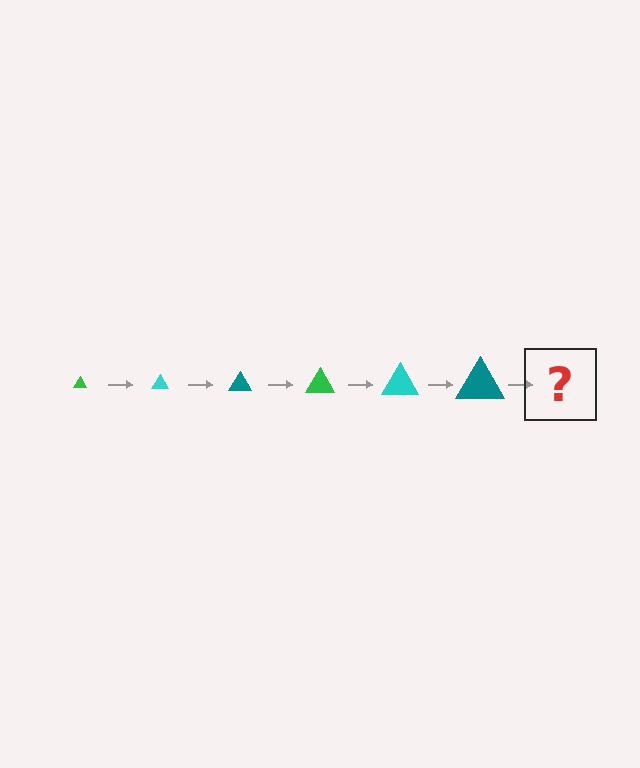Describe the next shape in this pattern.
It should be a green triangle, larger than the previous one.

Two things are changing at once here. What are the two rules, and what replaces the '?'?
The two rules are that the triangle grows larger each step and the color cycles through green, cyan, and teal. The '?' should be a green triangle, larger than the previous one.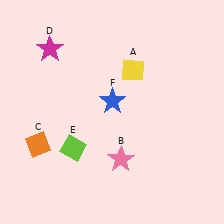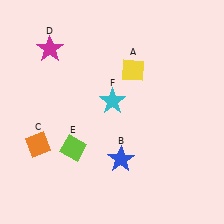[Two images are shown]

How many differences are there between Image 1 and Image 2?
There are 2 differences between the two images.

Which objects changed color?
B changed from pink to blue. F changed from blue to cyan.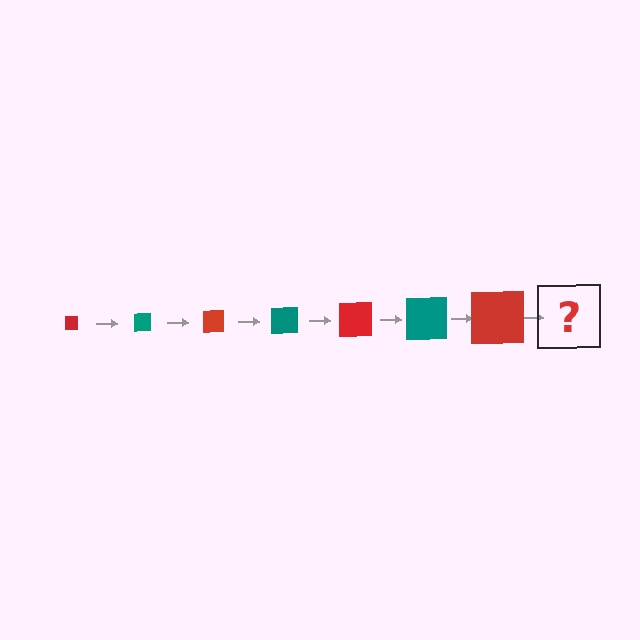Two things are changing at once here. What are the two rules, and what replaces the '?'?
The two rules are that the square grows larger each step and the color cycles through red and teal. The '?' should be a teal square, larger than the previous one.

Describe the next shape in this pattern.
It should be a teal square, larger than the previous one.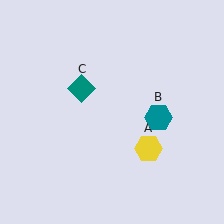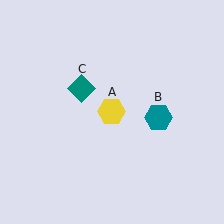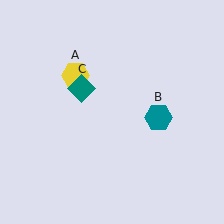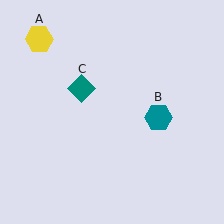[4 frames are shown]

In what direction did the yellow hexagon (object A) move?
The yellow hexagon (object A) moved up and to the left.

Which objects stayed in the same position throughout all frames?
Teal hexagon (object B) and teal diamond (object C) remained stationary.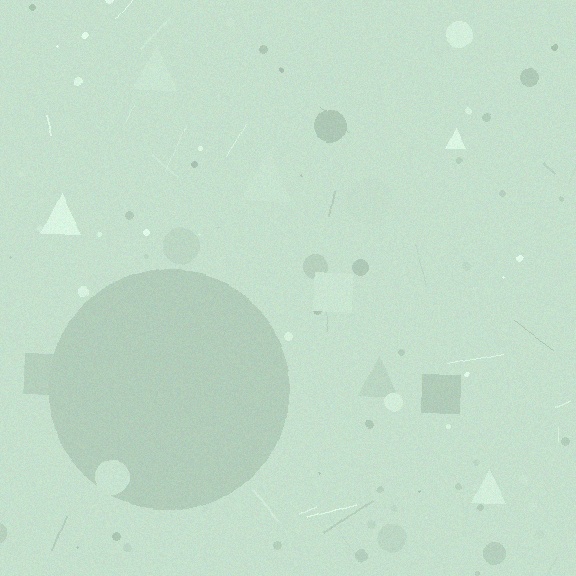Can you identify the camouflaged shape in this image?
The camouflaged shape is a circle.